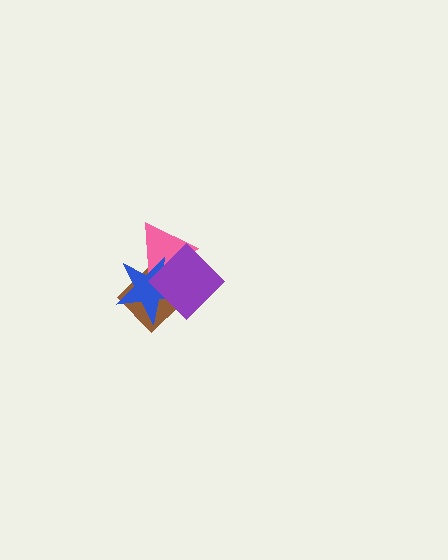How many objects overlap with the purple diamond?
3 objects overlap with the purple diamond.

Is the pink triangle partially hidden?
Yes, it is partially covered by another shape.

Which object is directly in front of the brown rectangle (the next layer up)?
The pink triangle is directly in front of the brown rectangle.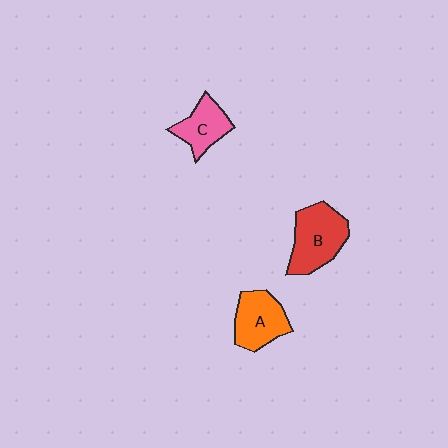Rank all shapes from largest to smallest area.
From largest to smallest: B (red), A (orange), C (pink).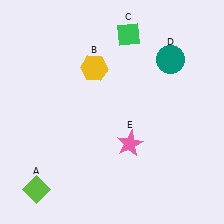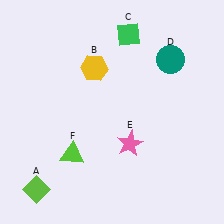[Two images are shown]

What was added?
A lime triangle (F) was added in Image 2.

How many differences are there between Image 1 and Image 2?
There is 1 difference between the two images.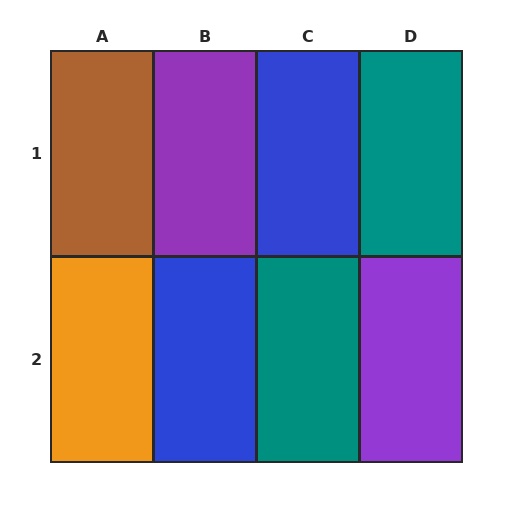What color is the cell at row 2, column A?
Orange.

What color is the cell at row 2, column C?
Teal.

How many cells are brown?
1 cell is brown.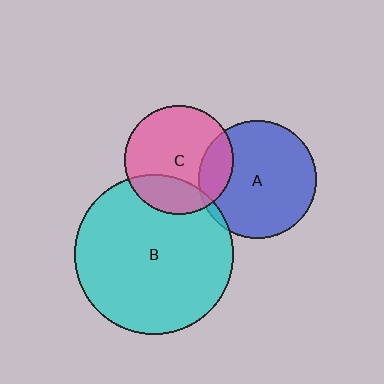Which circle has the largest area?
Circle B (cyan).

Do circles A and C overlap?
Yes.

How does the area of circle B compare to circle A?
Approximately 1.8 times.